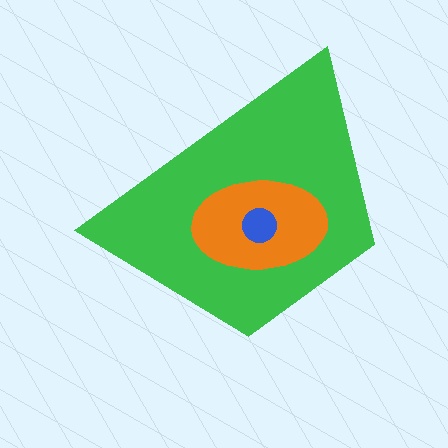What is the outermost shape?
The green trapezoid.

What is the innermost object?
The blue circle.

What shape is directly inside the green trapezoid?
The orange ellipse.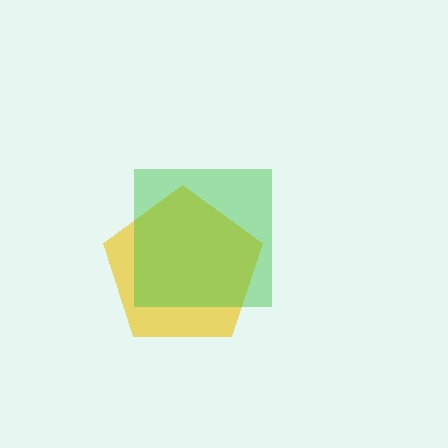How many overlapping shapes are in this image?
There are 2 overlapping shapes in the image.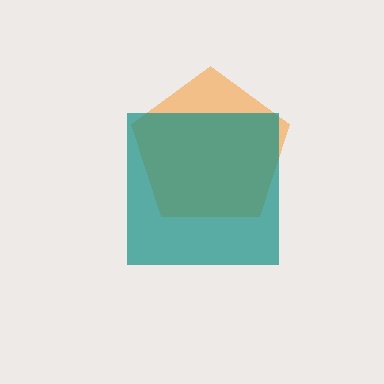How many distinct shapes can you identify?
There are 2 distinct shapes: an orange pentagon, a teal square.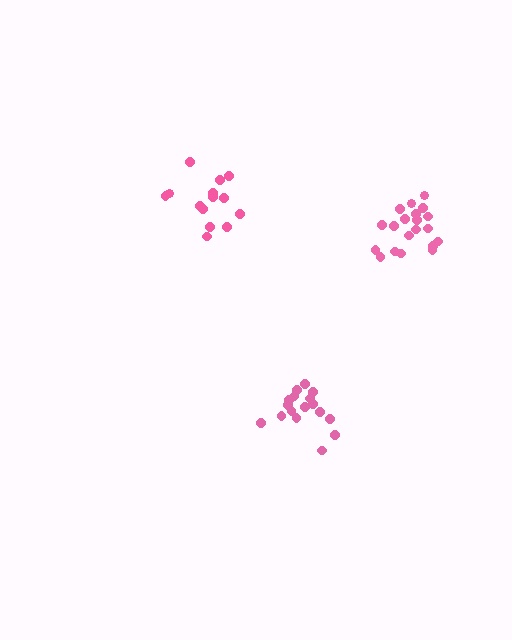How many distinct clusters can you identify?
There are 3 distinct clusters.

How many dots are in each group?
Group 1: 17 dots, Group 2: 20 dots, Group 3: 15 dots (52 total).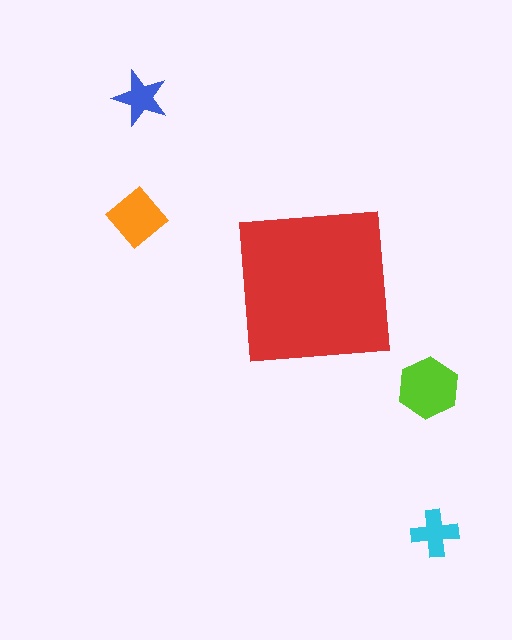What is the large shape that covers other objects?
A red square.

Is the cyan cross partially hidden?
No, the cyan cross is fully visible.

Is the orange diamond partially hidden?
No, the orange diamond is fully visible.